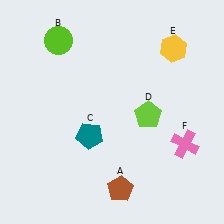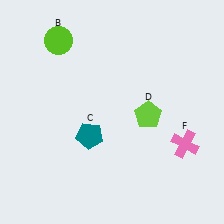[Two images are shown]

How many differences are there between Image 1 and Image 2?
There are 2 differences between the two images.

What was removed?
The brown pentagon (A), the yellow hexagon (E) were removed in Image 2.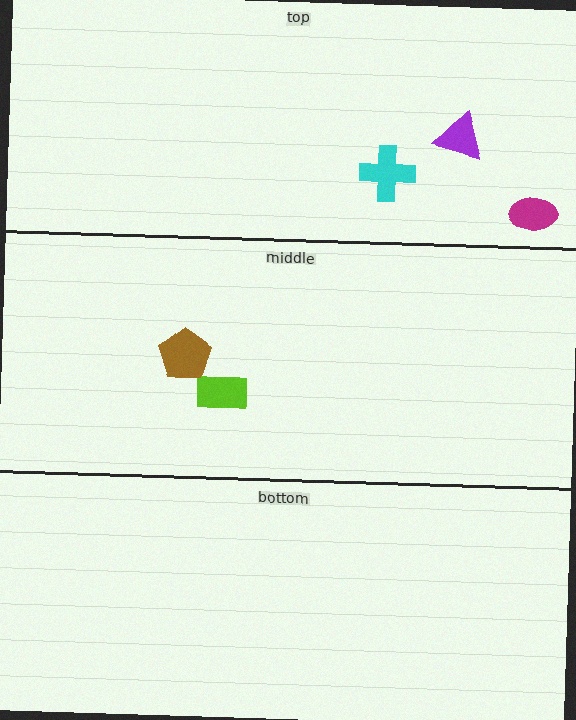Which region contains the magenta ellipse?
The top region.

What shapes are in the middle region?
The lime rectangle, the brown pentagon.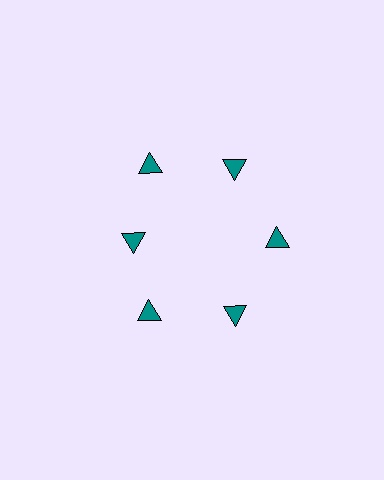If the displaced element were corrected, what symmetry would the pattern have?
It would have 6-fold rotational symmetry — the pattern would map onto itself every 60 degrees.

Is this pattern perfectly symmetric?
No. The 6 teal triangles are arranged in a ring, but one element near the 9 o'clock position is pulled inward toward the center, breaking the 6-fold rotational symmetry.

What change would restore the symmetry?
The symmetry would be restored by moving it outward, back onto the ring so that all 6 triangles sit at equal angles and equal distance from the center.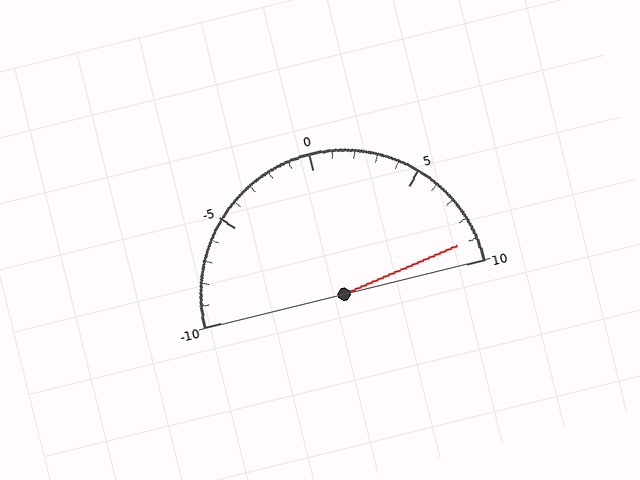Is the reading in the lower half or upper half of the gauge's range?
The reading is in the upper half of the range (-10 to 10).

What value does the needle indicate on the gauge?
The needle indicates approximately 9.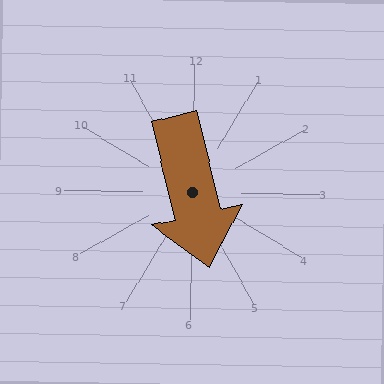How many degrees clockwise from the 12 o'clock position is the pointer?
Approximately 166 degrees.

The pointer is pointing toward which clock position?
Roughly 6 o'clock.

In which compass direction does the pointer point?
South.